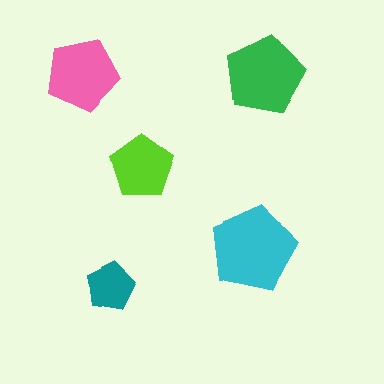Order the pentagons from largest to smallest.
the cyan one, the green one, the pink one, the lime one, the teal one.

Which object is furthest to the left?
The pink pentagon is leftmost.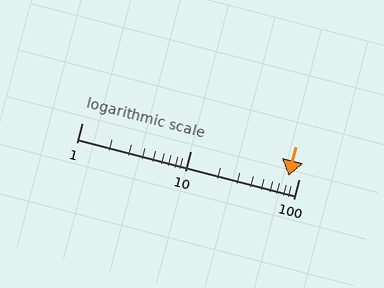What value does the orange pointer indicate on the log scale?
The pointer indicates approximately 81.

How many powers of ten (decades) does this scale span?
The scale spans 2 decades, from 1 to 100.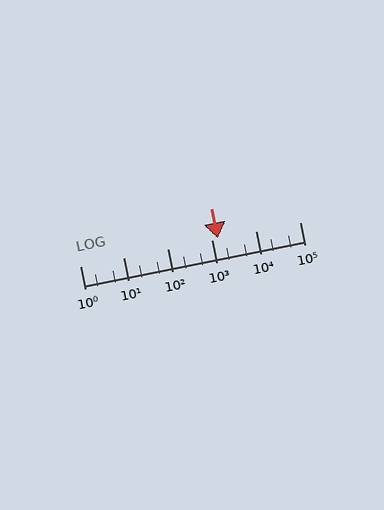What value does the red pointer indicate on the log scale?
The pointer indicates approximately 1400.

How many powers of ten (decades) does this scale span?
The scale spans 5 decades, from 1 to 100000.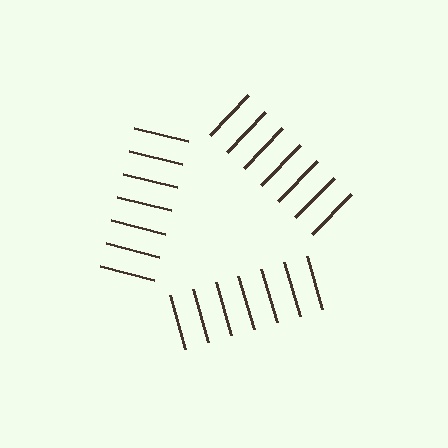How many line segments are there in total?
21 — 7 along each of the 3 edges.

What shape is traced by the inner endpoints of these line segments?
An illusory triangle — the line segments terminate on its edges but no continuous stroke is drawn.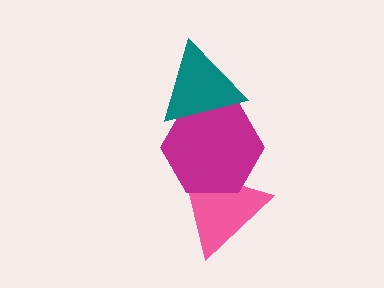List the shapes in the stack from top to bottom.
From top to bottom: the teal triangle, the magenta hexagon, the pink triangle.